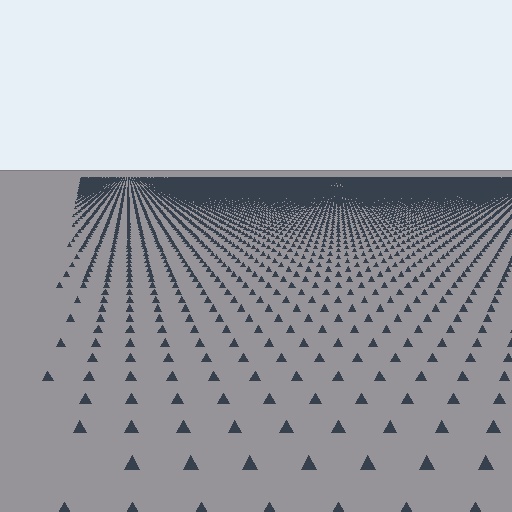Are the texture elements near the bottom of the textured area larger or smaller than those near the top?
Larger. Near the bottom, elements are closer to the viewer and appear at a bigger on-screen size.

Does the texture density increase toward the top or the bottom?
Density increases toward the top.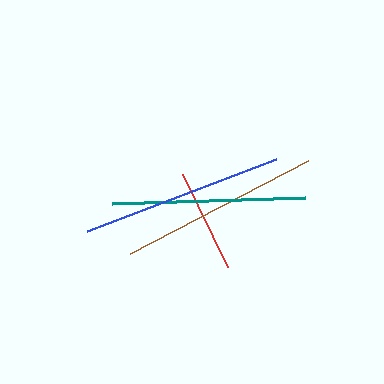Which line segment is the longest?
The blue line is the longest at approximately 203 pixels.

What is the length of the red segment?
The red segment is approximately 104 pixels long.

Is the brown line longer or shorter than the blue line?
The blue line is longer than the brown line.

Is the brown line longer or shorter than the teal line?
The brown line is longer than the teal line.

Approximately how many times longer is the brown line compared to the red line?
The brown line is approximately 1.9 times the length of the red line.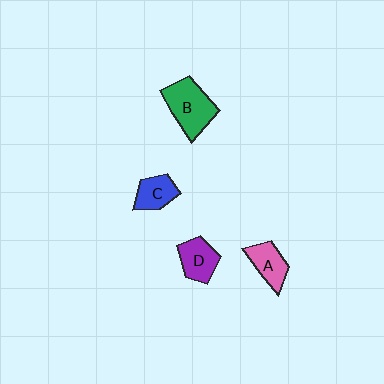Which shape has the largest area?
Shape B (green).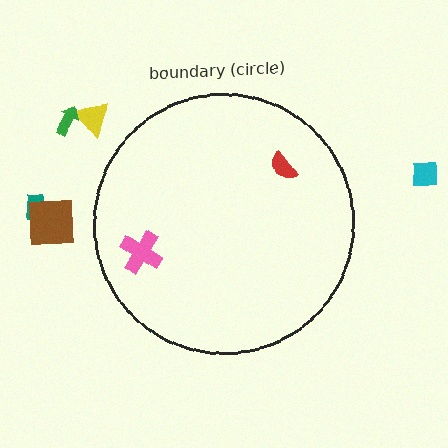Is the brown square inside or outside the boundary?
Outside.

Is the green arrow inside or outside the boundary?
Outside.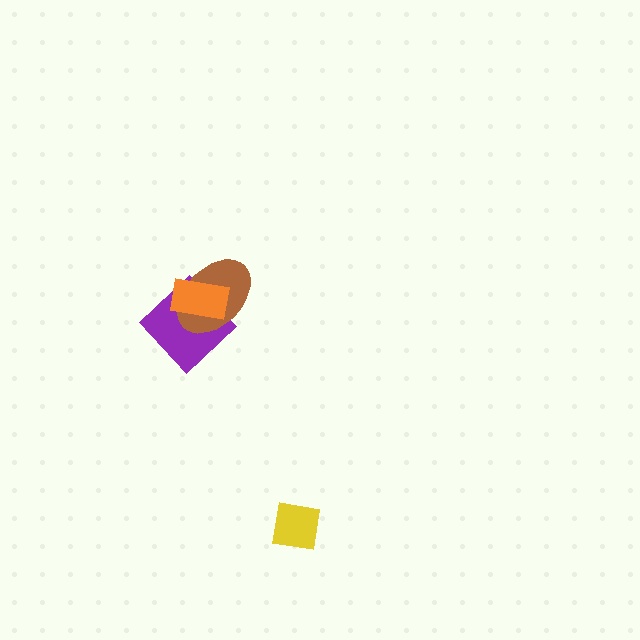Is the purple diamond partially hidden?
Yes, it is partially covered by another shape.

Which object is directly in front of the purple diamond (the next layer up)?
The brown ellipse is directly in front of the purple diamond.